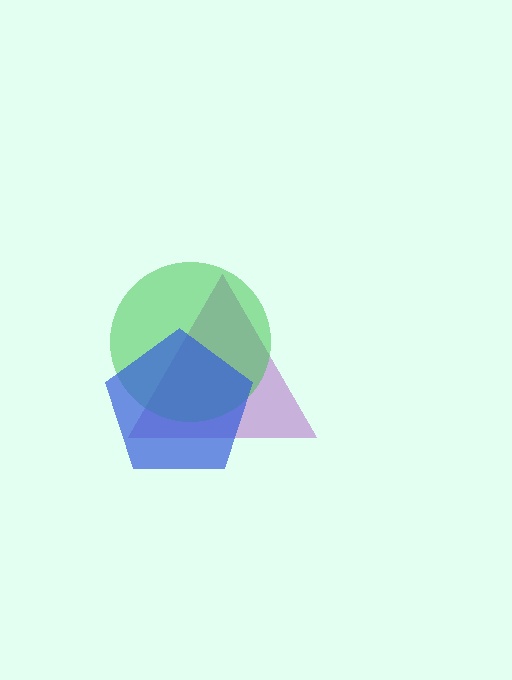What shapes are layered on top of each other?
The layered shapes are: a purple triangle, a green circle, a blue pentagon.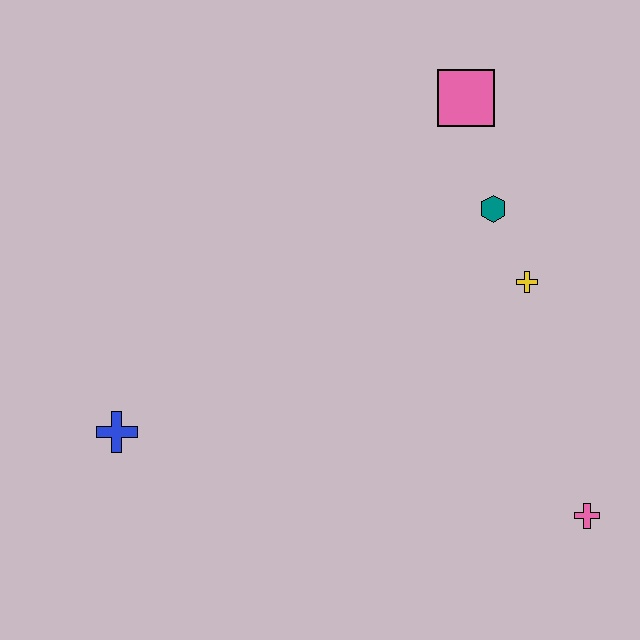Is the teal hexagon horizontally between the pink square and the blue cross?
No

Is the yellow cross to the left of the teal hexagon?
No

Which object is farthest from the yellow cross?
The blue cross is farthest from the yellow cross.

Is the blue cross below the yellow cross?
Yes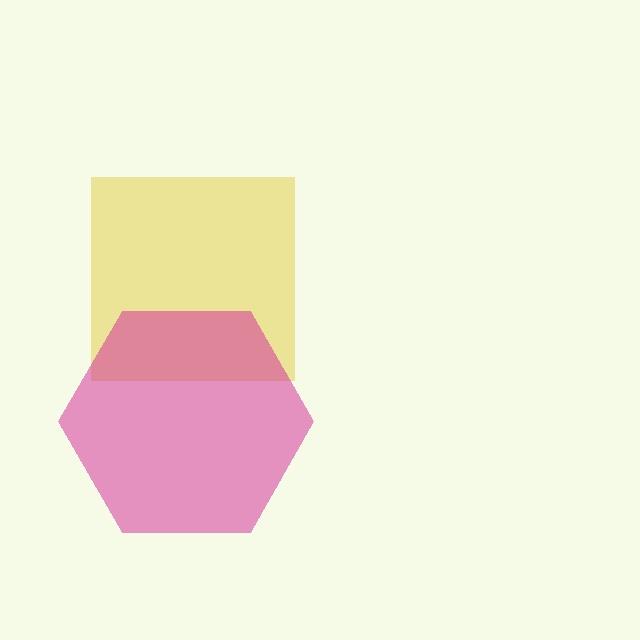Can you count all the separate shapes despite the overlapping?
Yes, there are 2 separate shapes.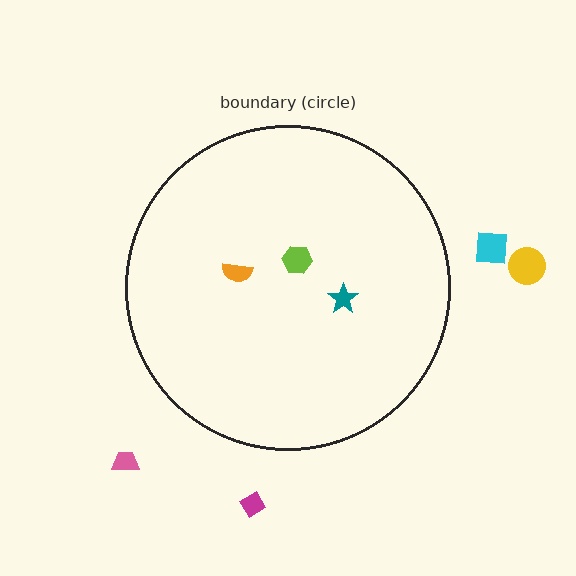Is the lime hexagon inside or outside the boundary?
Inside.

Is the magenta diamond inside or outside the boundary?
Outside.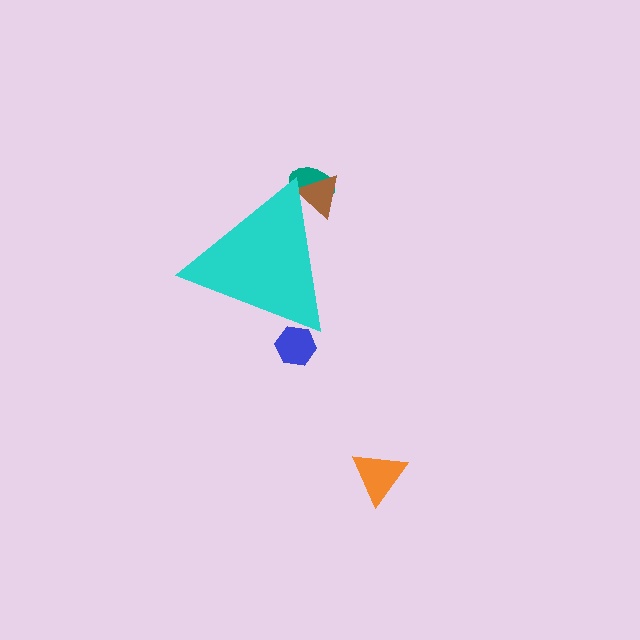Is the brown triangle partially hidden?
Yes, the brown triangle is partially hidden behind the cyan triangle.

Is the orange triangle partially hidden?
No, the orange triangle is fully visible.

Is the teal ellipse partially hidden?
Yes, the teal ellipse is partially hidden behind the cyan triangle.